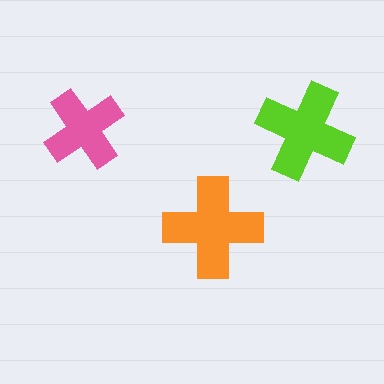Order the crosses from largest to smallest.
the orange one, the lime one, the pink one.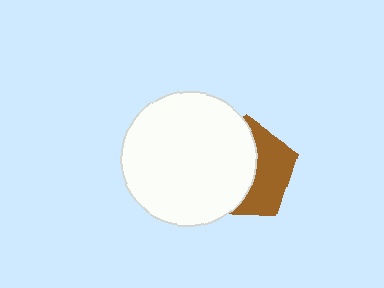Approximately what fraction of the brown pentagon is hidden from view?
Roughly 57% of the brown pentagon is hidden behind the white circle.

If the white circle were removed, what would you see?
You would see the complete brown pentagon.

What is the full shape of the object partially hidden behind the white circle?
The partially hidden object is a brown pentagon.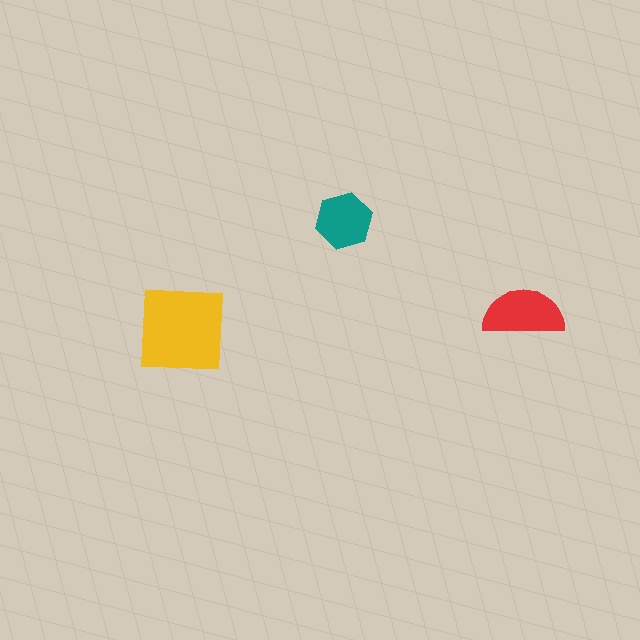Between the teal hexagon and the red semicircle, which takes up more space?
The red semicircle.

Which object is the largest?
The yellow square.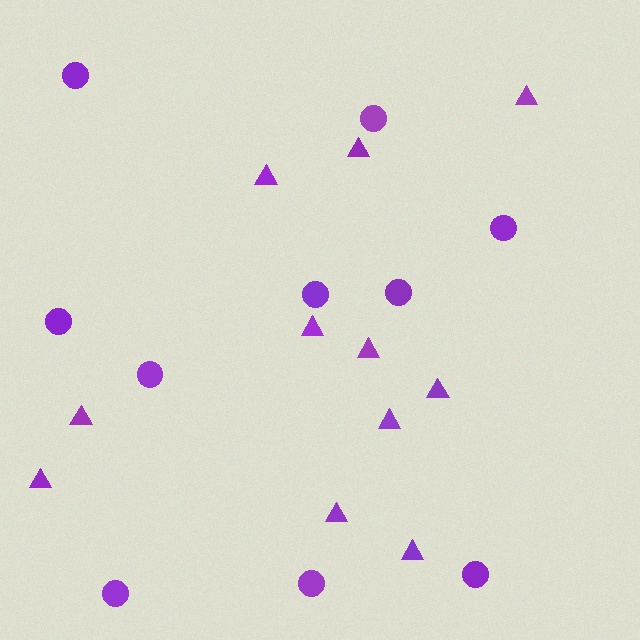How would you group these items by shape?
There are 2 groups: one group of triangles (11) and one group of circles (10).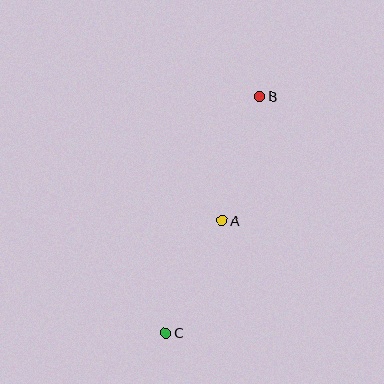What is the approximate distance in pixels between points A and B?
The distance between A and B is approximately 129 pixels.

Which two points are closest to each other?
Points A and C are closest to each other.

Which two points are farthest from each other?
Points B and C are farthest from each other.